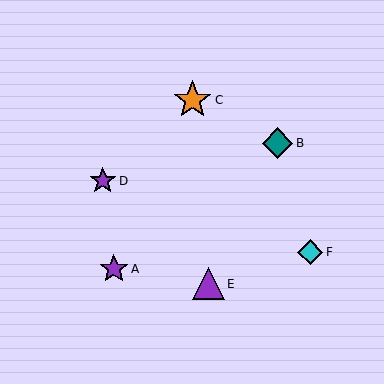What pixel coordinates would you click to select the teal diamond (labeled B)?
Click at (278, 143) to select the teal diamond B.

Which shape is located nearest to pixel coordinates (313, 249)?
The cyan diamond (labeled F) at (310, 252) is nearest to that location.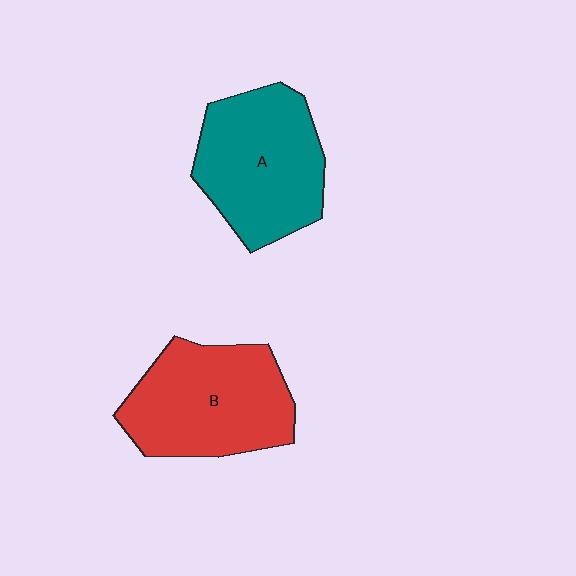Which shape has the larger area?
Shape B (red).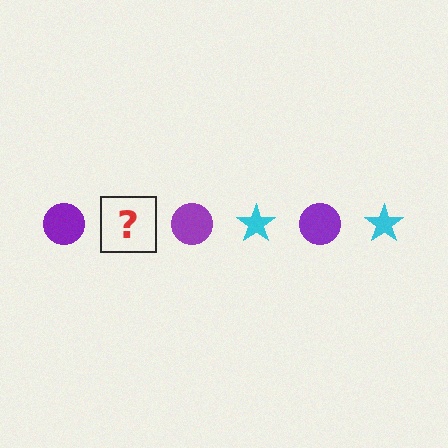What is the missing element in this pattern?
The missing element is a cyan star.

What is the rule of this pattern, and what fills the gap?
The rule is that the pattern alternates between purple circle and cyan star. The gap should be filled with a cyan star.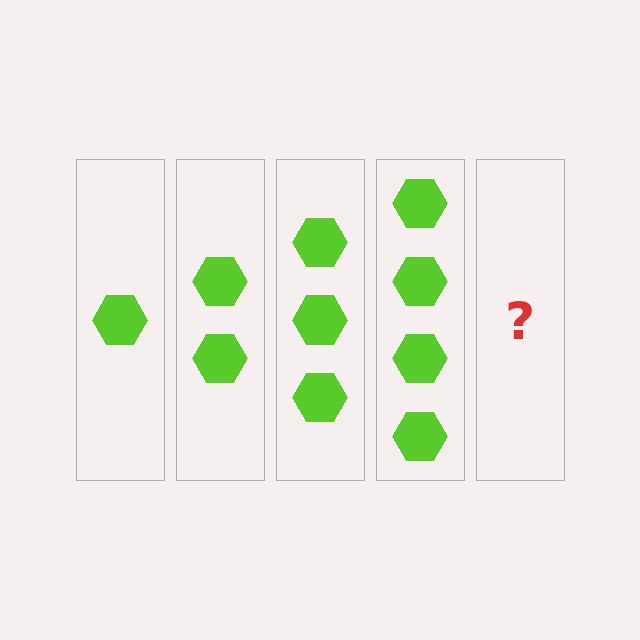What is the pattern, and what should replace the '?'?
The pattern is that each step adds one more hexagon. The '?' should be 5 hexagons.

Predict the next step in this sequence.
The next step is 5 hexagons.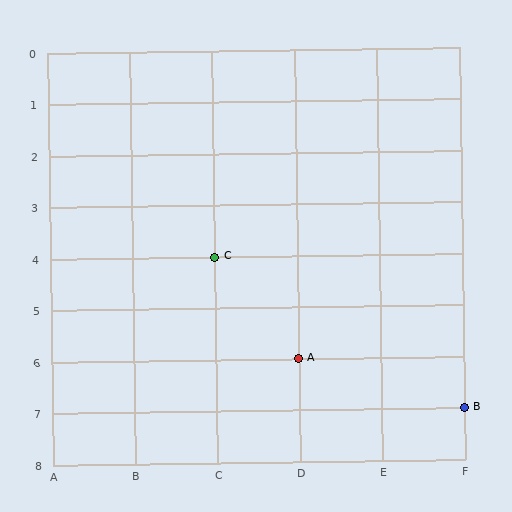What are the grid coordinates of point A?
Point A is at grid coordinates (D, 6).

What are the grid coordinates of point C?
Point C is at grid coordinates (C, 4).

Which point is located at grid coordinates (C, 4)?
Point C is at (C, 4).